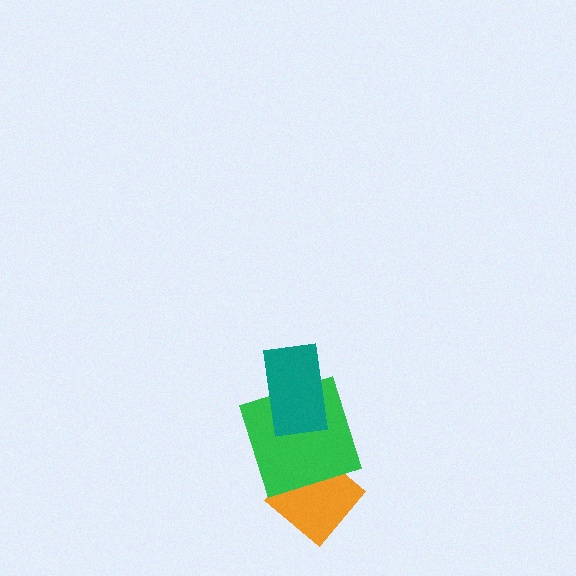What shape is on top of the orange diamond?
The green square is on top of the orange diamond.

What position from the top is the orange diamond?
The orange diamond is 3rd from the top.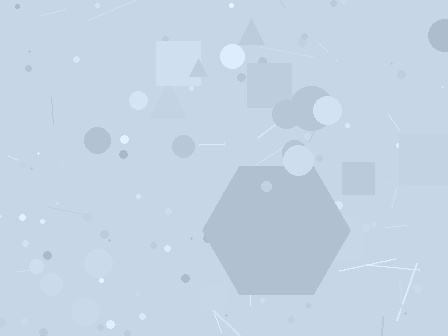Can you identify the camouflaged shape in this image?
The camouflaged shape is a hexagon.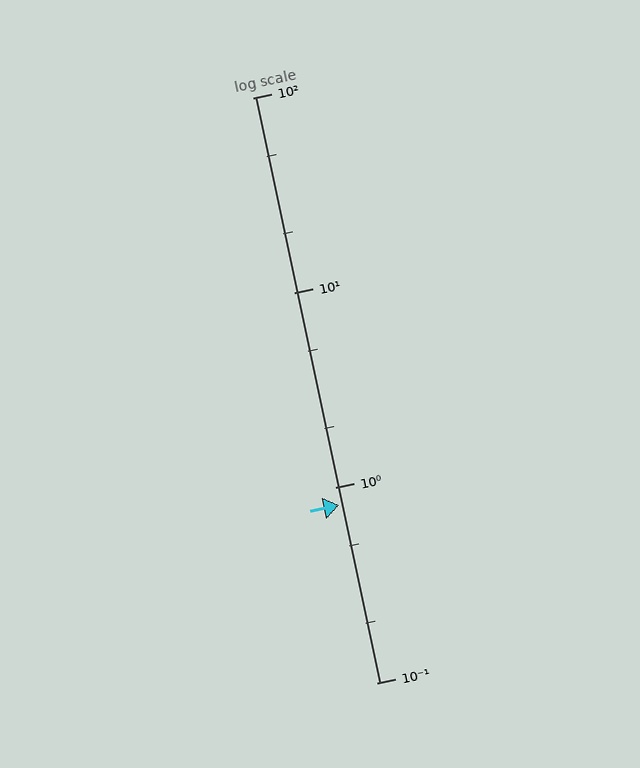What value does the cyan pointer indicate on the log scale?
The pointer indicates approximately 0.81.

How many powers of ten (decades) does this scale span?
The scale spans 3 decades, from 0.1 to 100.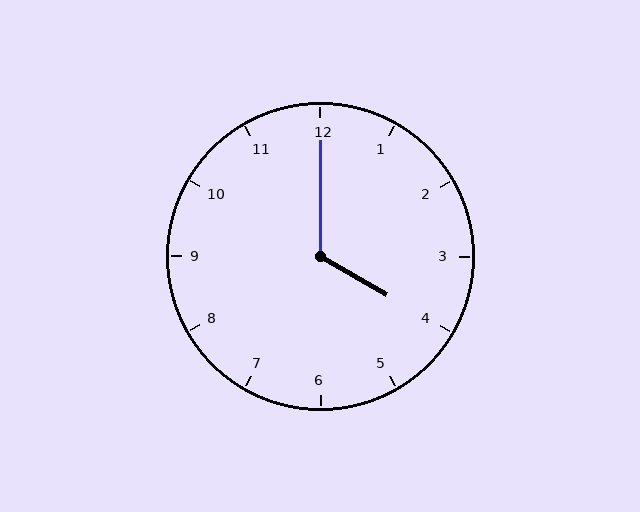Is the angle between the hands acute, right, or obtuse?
It is obtuse.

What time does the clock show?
4:00.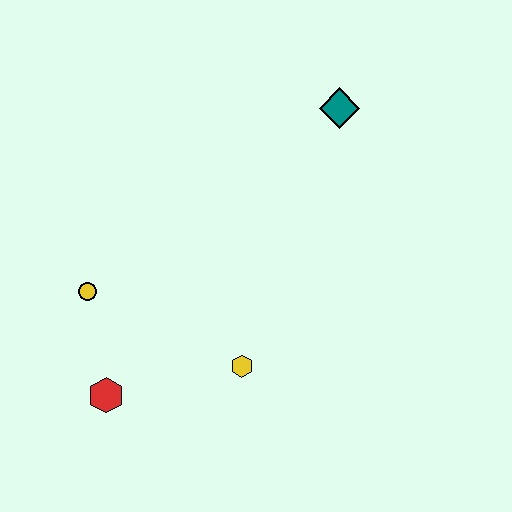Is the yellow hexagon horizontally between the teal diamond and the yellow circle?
Yes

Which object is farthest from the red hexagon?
The teal diamond is farthest from the red hexagon.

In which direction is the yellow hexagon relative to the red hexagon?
The yellow hexagon is to the right of the red hexagon.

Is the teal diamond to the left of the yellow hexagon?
No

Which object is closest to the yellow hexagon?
The red hexagon is closest to the yellow hexagon.